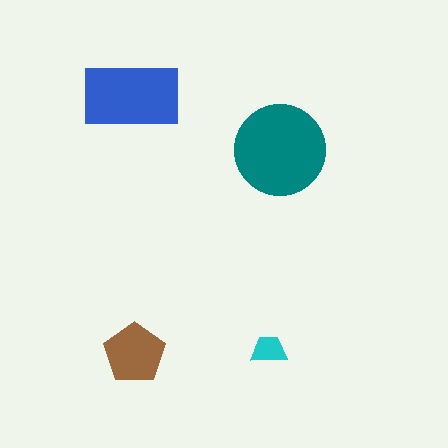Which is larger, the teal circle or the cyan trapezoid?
The teal circle.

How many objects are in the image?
There are 4 objects in the image.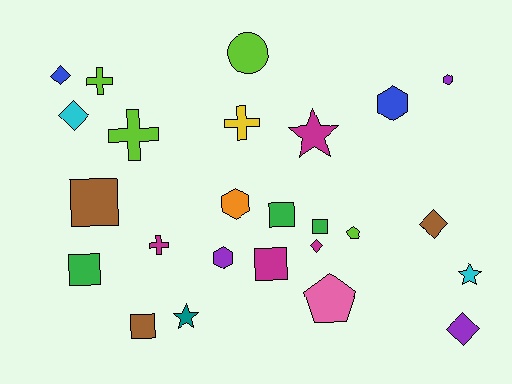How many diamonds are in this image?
There are 5 diamonds.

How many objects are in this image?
There are 25 objects.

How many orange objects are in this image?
There is 1 orange object.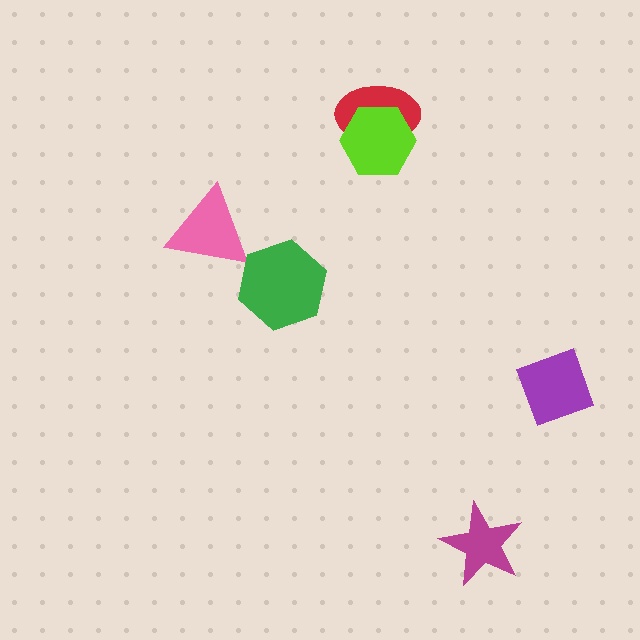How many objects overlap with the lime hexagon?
1 object overlaps with the lime hexagon.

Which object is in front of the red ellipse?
The lime hexagon is in front of the red ellipse.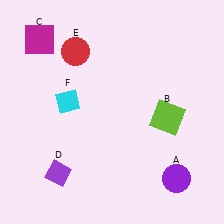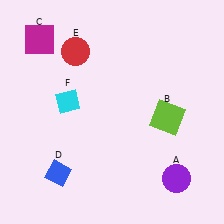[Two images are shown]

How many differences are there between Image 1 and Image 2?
There is 1 difference between the two images.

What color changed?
The diamond (D) changed from purple in Image 1 to blue in Image 2.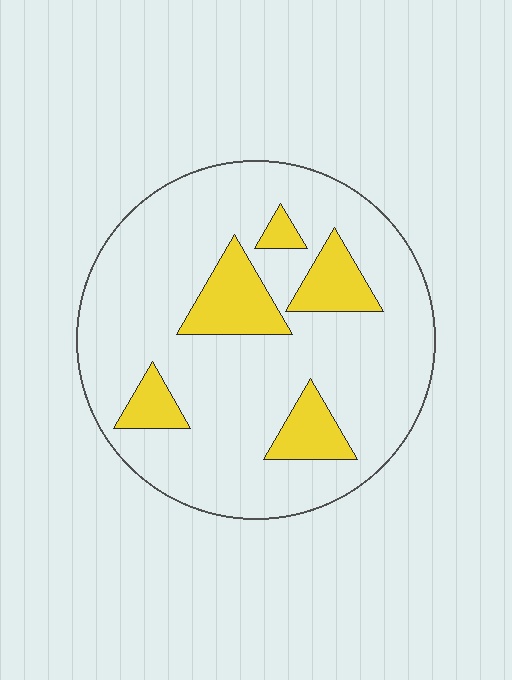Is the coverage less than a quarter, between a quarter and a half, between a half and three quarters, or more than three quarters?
Less than a quarter.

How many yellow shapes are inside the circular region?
5.